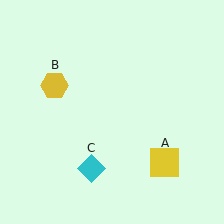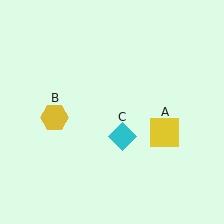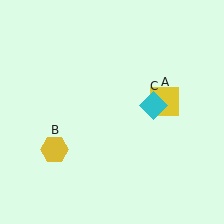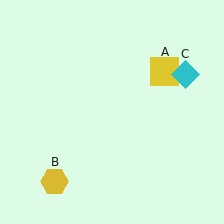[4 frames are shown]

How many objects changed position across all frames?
3 objects changed position: yellow square (object A), yellow hexagon (object B), cyan diamond (object C).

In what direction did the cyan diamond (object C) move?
The cyan diamond (object C) moved up and to the right.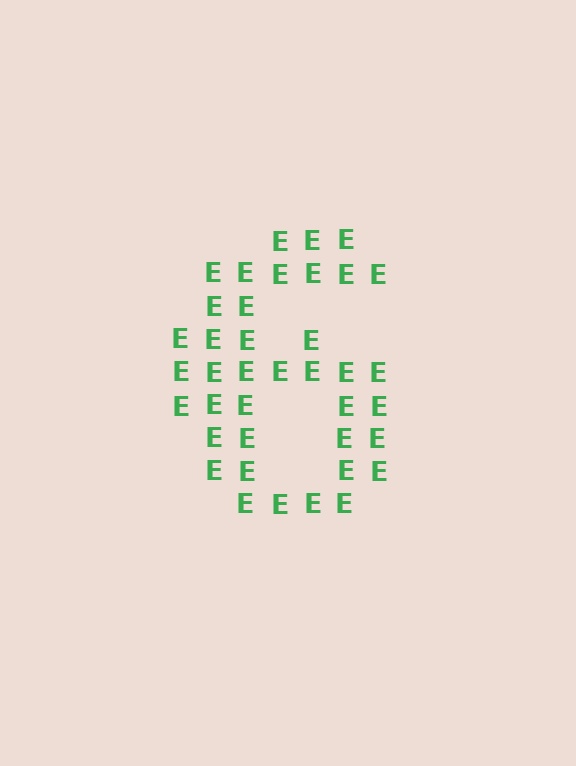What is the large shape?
The large shape is the digit 6.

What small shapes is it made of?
It is made of small letter E's.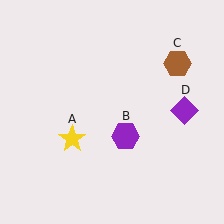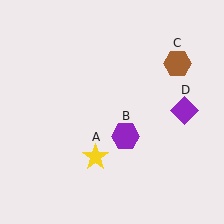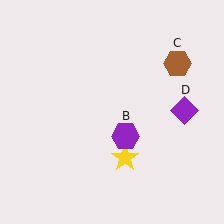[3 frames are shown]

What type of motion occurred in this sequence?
The yellow star (object A) rotated counterclockwise around the center of the scene.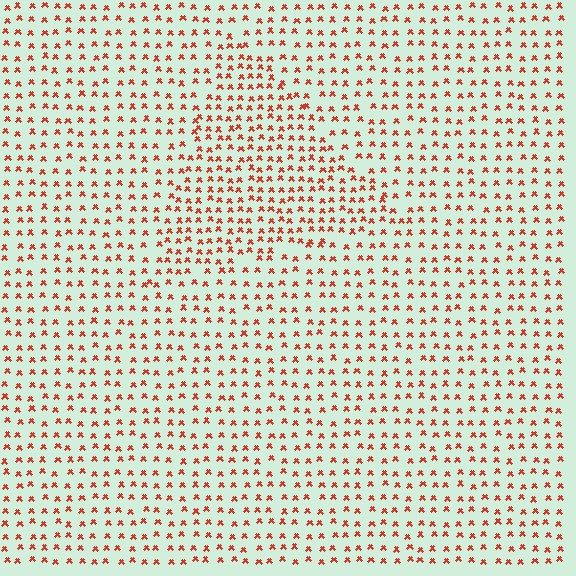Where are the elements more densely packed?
The elements are more densely packed inside the triangle boundary.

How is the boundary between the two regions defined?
The boundary is defined by a change in element density (approximately 1.5x ratio). All elements are the same color, size, and shape.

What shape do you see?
I see a triangle.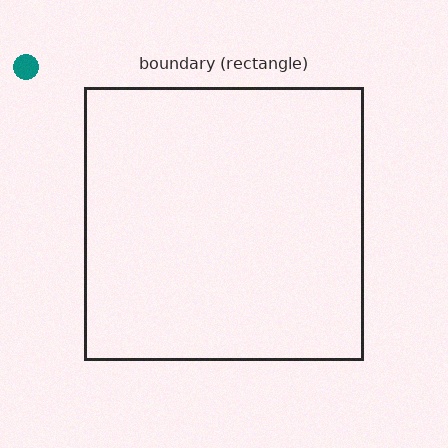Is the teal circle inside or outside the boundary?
Outside.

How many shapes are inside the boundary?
0 inside, 1 outside.